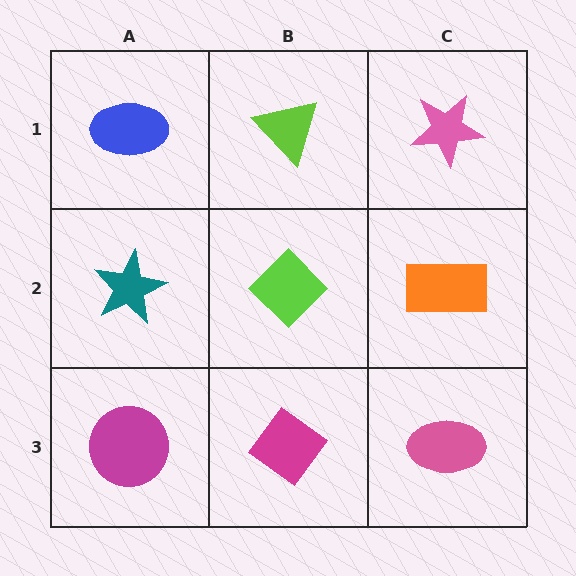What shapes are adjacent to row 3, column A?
A teal star (row 2, column A), a magenta diamond (row 3, column B).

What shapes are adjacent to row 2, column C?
A pink star (row 1, column C), a pink ellipse (row 3, column C), a lime diamond (row 2, column B).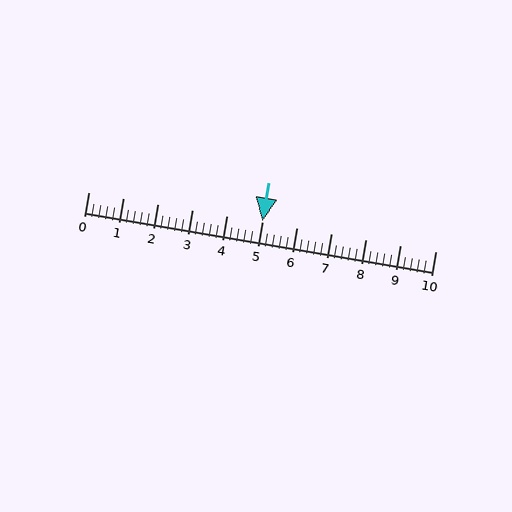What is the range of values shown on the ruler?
The ruler shows values from 0 to 10.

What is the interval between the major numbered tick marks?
The major tick marks are spaced 1 units apart.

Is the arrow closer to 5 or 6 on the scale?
The arrow is closer to 5.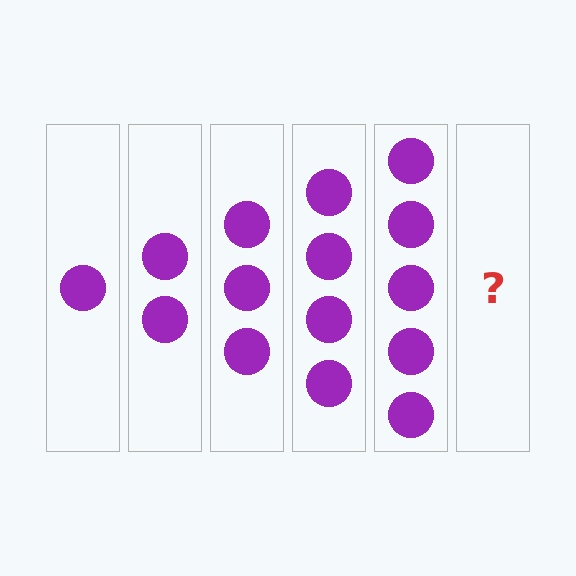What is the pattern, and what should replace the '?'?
The pattern is that each step adds one more circle. The '?' should be 6 circles.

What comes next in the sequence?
The next element should be 6 circles.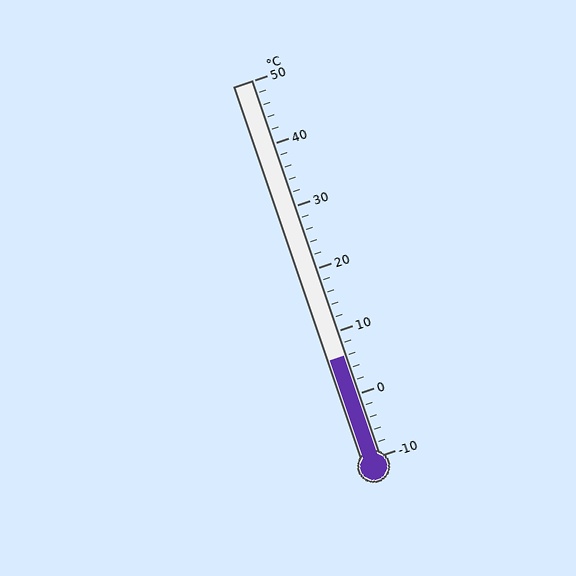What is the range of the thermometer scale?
The thermometer scale ranges from -10°C to 50°C.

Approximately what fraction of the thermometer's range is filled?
The thermometer is filled to approximately 25% of its range.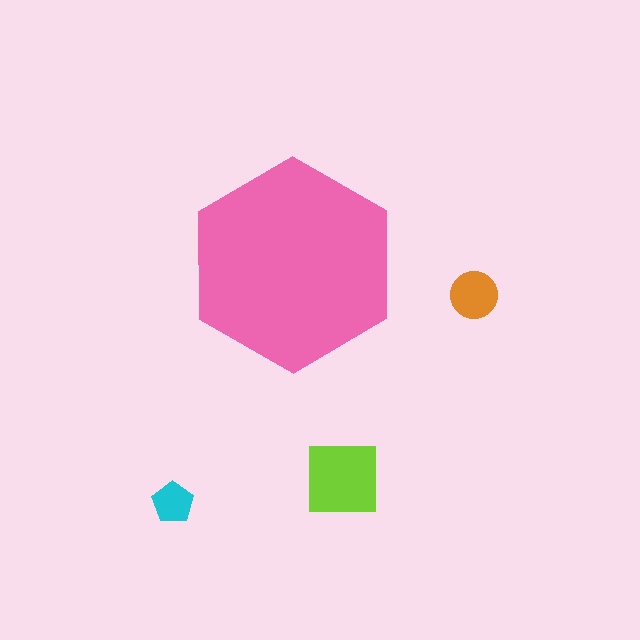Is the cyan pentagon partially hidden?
No, the cyan pentagon is fully visible.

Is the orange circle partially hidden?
No, the orange circle is fully visible.